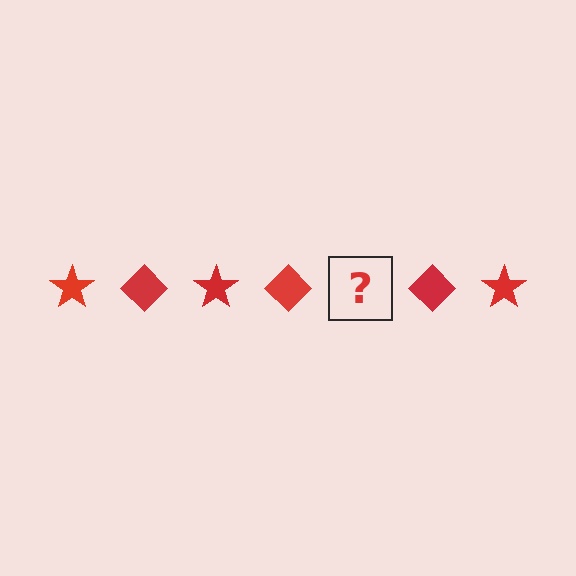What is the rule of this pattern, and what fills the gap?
The rule is that the pattern cycles through star, diamond shapes in red. The gap should be filled with a red star.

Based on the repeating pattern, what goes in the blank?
The blank should be a red star.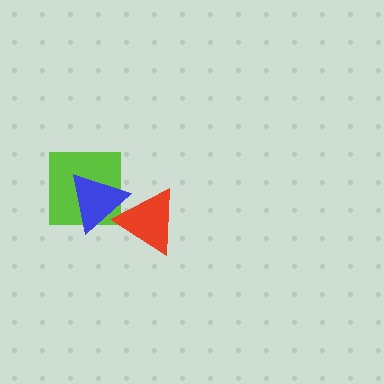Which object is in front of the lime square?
The blue triangle is in front of the lime square.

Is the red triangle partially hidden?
No, no other shape covers it.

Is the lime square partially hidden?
Yes, it is partially covered by another shape.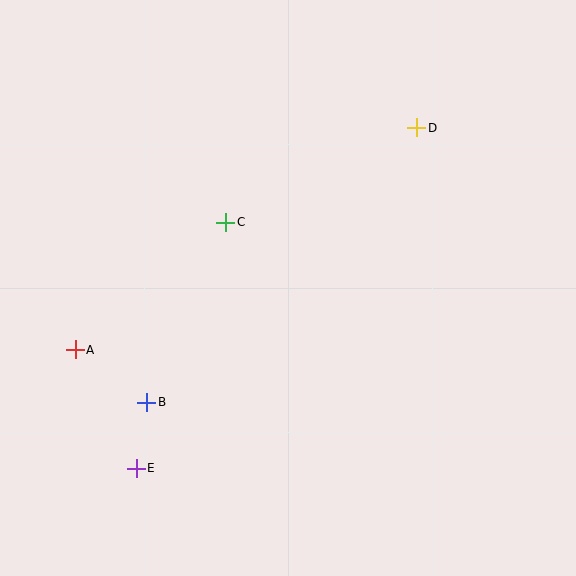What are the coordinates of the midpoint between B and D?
The midpoint between B and D is at (282, 265).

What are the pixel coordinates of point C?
Point C is at (226, 222).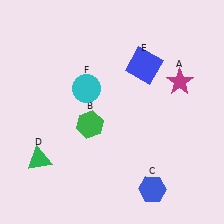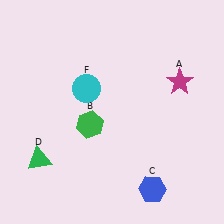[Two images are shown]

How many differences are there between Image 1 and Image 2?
There is 1 difference between the two images.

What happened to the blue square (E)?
The blue square (E) was removed in Image 2. It was in the top-right area of Image 1.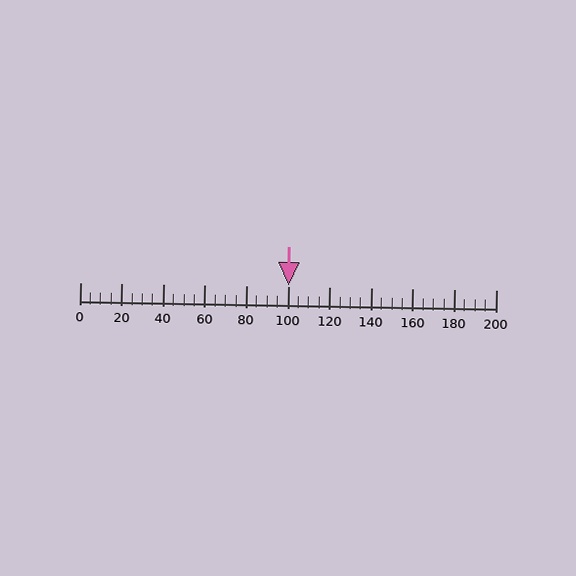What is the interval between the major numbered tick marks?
The major tick marks are spaced 20 units apart.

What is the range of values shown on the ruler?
The ruler shows values from 0 to 200.